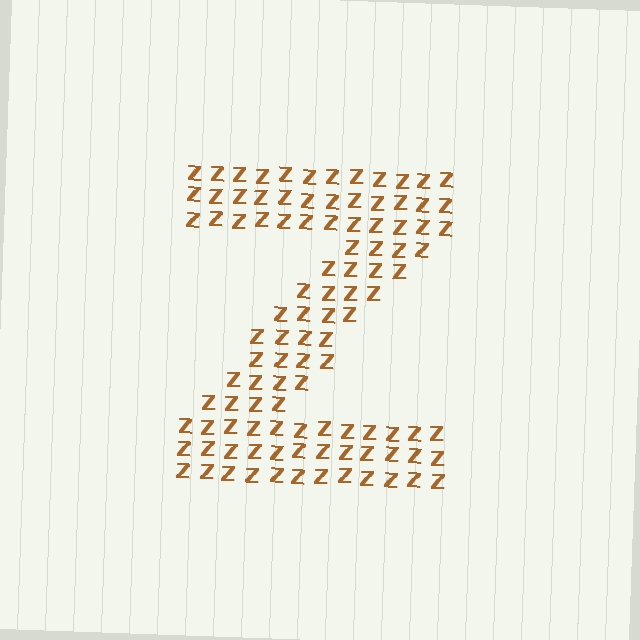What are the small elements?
The small elements are letter Z's.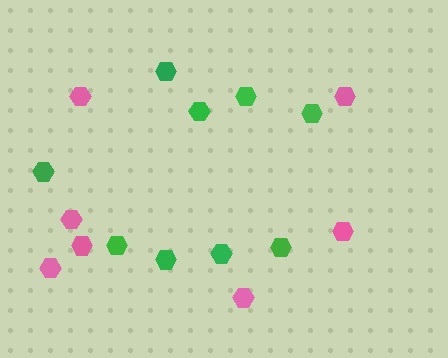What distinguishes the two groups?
There are 2 groups: one group of green hexagons (9) and one group of pink hexagons (7).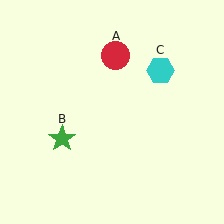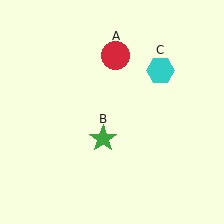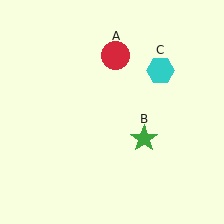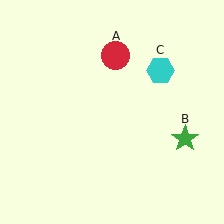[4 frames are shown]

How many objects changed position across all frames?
1 object changed position: green star (object B).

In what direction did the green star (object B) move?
The green star (object B) moved right.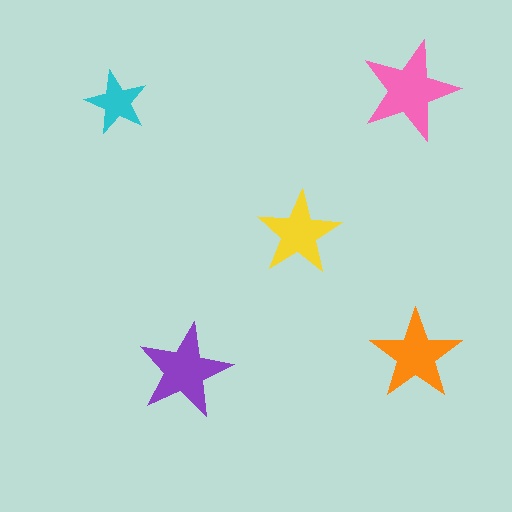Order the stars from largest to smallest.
the pink one, the purple one, the orange one, the yellow one, the cyan one.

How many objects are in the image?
There are 5 objects in the image.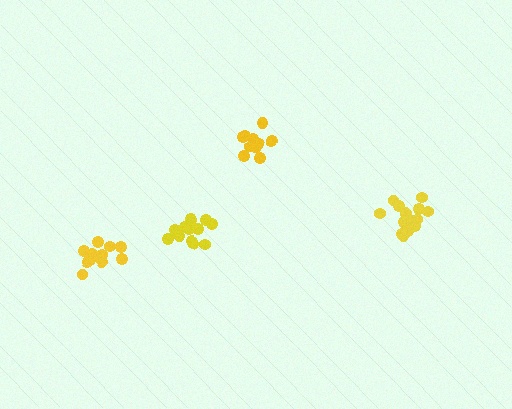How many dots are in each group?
Group 1: 13 dots, Group 2: 11 dots, Group 3: 15 dots, Group 4: 13 dots (52 total).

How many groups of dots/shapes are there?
There are 4 groups.